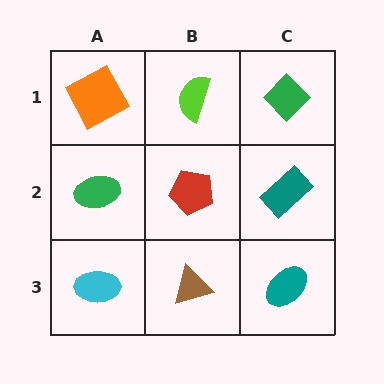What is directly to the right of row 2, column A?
A red pentagon.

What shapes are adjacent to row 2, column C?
A green diamond (row 1, column C), a teal ellipse (row 3, column C), a red pentagon (row 2, column B).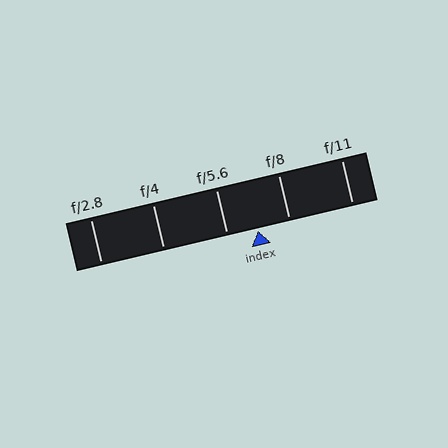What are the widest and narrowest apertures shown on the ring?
The widest aperture shown is f/2.8 and the narrowest is f/11.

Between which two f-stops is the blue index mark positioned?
The index mark is between f/5.6 and f/8.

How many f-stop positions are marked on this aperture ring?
There are 5 f-stop positions marked.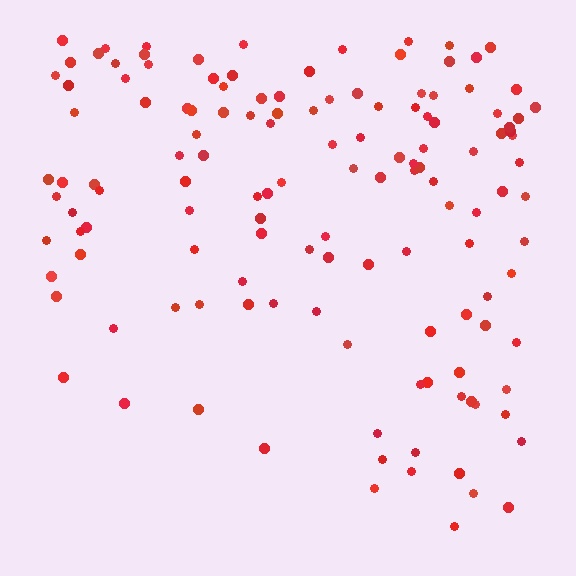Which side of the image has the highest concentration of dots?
The top.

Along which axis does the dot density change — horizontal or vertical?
Vertical.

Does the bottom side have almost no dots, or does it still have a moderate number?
Still a moderate number, just noticeably fewer than the top.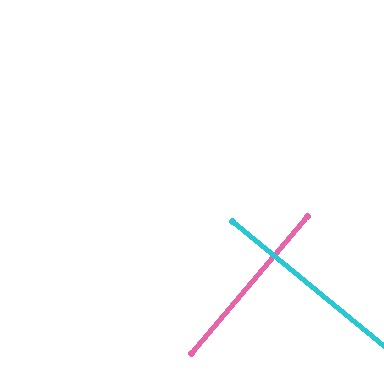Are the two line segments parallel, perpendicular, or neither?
Perpendicular — they meet at approximately 89°.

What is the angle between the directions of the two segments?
Approximately 89 degrees.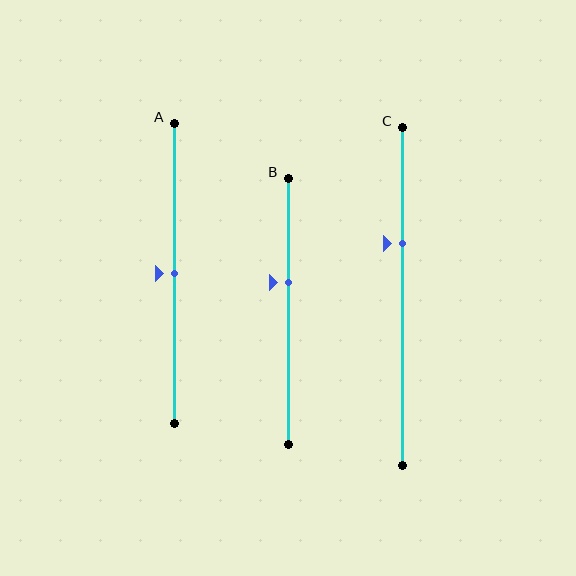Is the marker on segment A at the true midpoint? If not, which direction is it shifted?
Yes, the marker on segment A is at the true midpoint.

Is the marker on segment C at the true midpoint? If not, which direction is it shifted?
No, the marker on segment C is shifted upward by about 16% of the segment length.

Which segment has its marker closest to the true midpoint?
Segment A has its marker closest to the true midpoint.